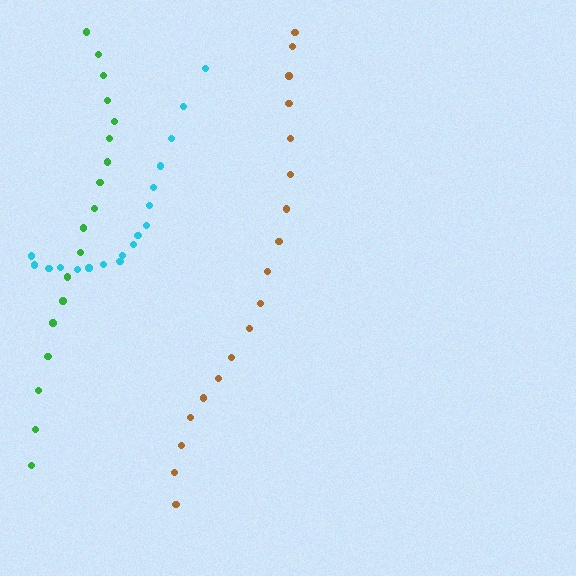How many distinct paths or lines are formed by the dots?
There are 3 distinct paths.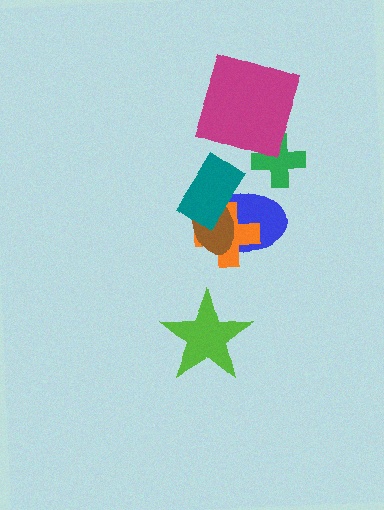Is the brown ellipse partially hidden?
Yes, it is partially covered by another shape.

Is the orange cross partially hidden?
Yes, it is partially covered by another shape.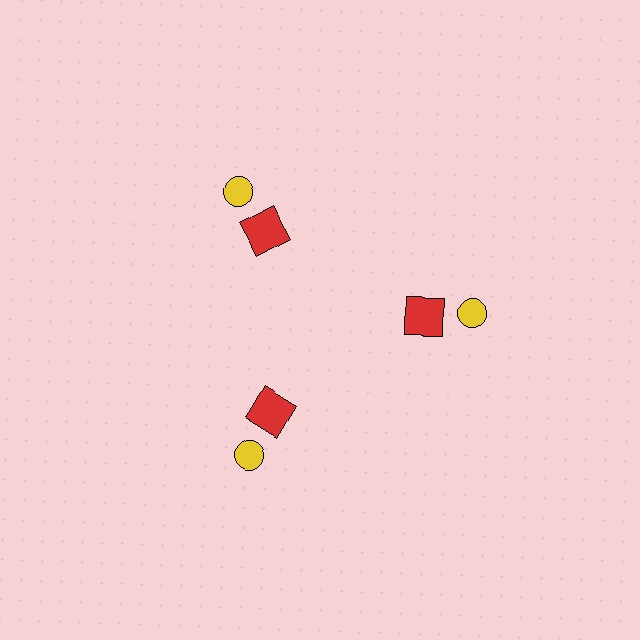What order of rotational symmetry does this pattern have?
This pattern has 3-fold rotational symmetry.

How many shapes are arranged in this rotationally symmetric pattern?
There are 6 shapes, arranged in 3 groups of 2.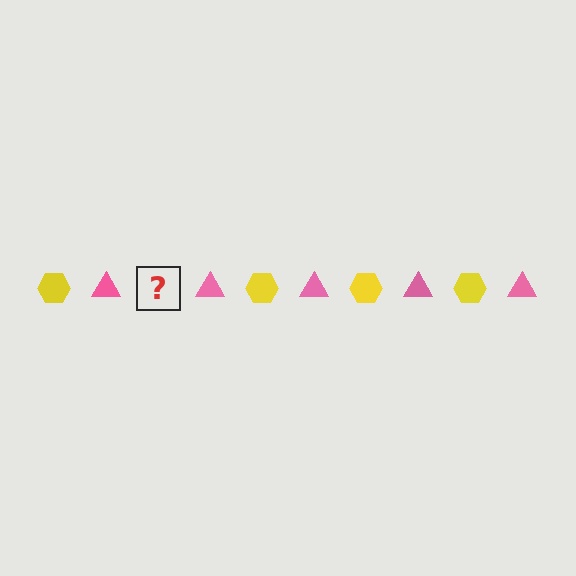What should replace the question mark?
The question mark should be replaced with a yellow hexagon.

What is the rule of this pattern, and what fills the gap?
The rule is that the pattern alternates between yellow hexagon and pink triangle. The gap should be filled with a yellow hexagon.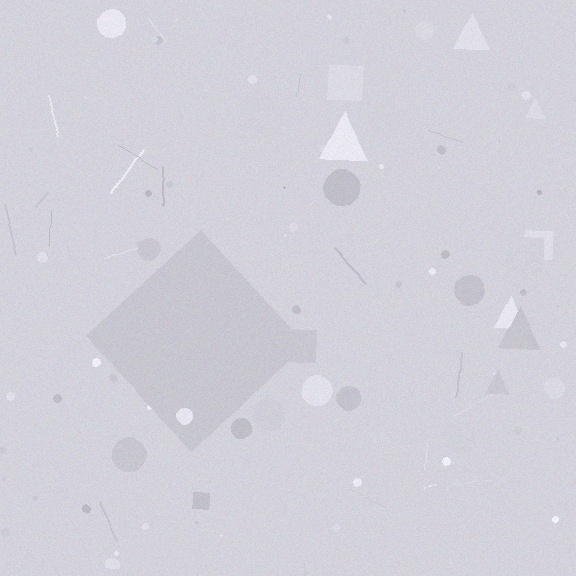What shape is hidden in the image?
A diamond is hidden in the image.